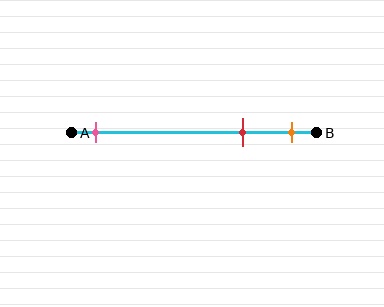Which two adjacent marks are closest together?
The red and orange marks are the closest adjacent pair.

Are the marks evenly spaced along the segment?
No, the marks are not evenly spaced.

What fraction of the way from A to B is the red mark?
The red mark is approximately 70% (0.7) of the way from A to B.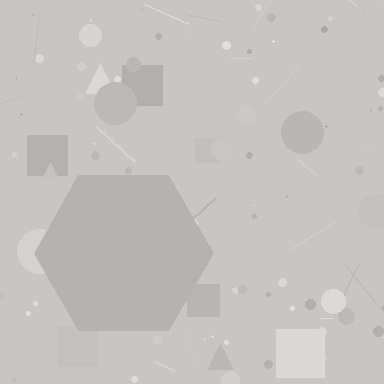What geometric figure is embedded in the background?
A hexagon is embedded in the background.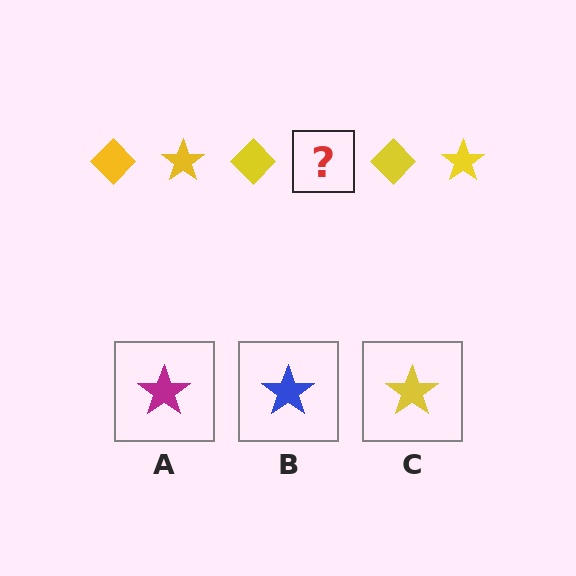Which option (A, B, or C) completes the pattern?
C.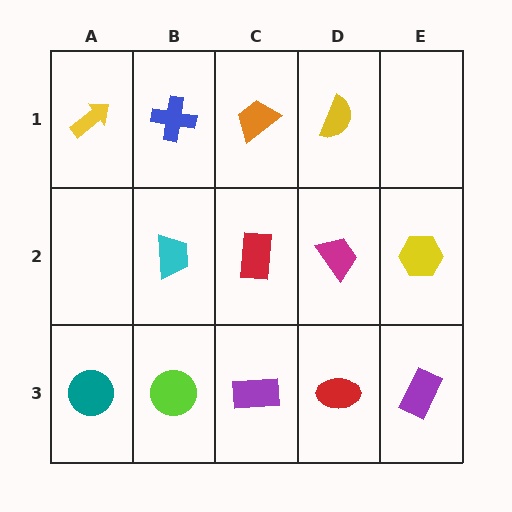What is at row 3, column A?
A teal circle.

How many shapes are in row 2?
4 shapes.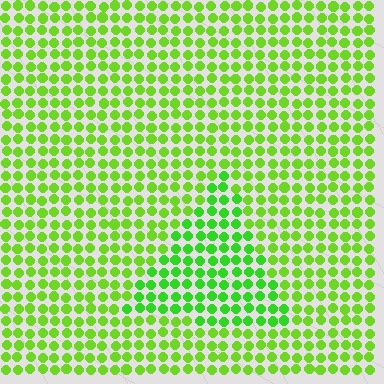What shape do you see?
I see a triangle.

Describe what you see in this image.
The image is filled with small lime elements in a uniform arrangement. A triangle-shaped region is visible where the elements are tinted to a slightly different hue, forming a subtle color boundary.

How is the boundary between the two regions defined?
The boundary is defined purely by a slight shift in hue (about 21 degrees). Spacing, size, and orientation are identical on both sides.